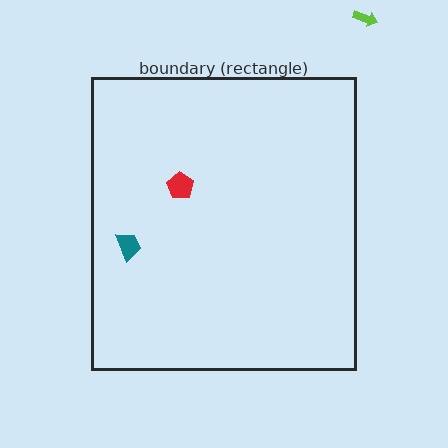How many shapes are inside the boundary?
2 inside, 1 outside.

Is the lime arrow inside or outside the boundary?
Outside.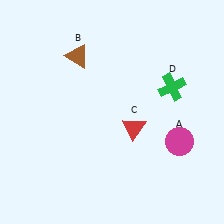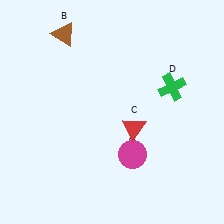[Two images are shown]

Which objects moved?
The objects that moved are: the magenta circle (A), the brown triangle (B).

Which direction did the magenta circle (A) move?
The magenta circle (A) moved left.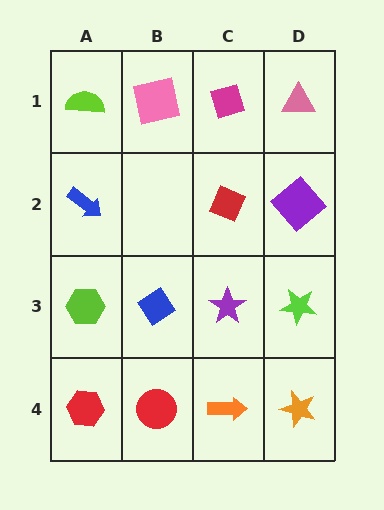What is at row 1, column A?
A lime semicircle.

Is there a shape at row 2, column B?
No, that cell is empty.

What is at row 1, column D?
A pink triangle.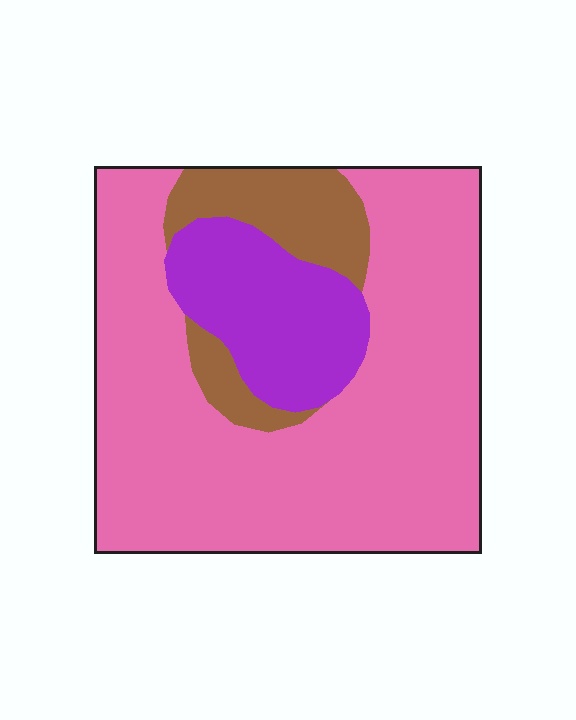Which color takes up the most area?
Pink, at roughly 70%.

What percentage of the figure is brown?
Brown covers 13% of the figure.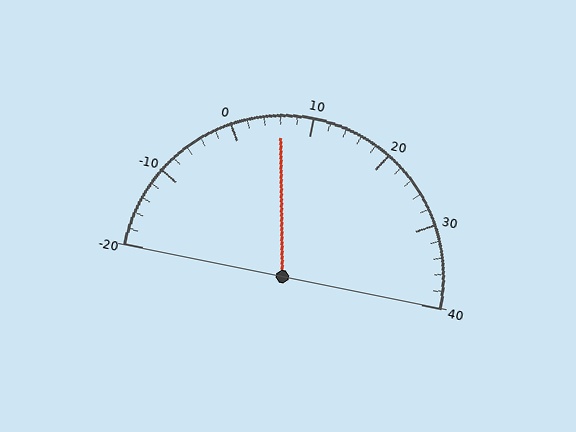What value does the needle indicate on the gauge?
The needle indicates approximately 6.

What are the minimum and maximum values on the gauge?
The gauge ranges from -20 to 40.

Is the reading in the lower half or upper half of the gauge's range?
The reading is in the lower half of the range (-20 to 40).